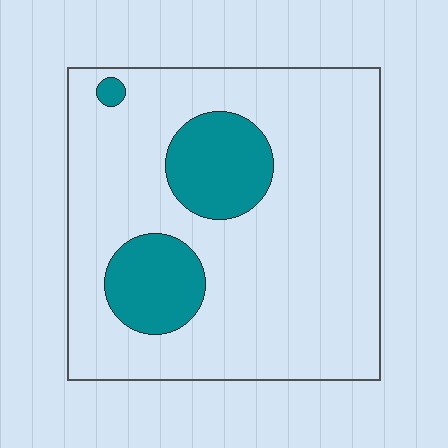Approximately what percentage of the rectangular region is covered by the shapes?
Approximately 20%.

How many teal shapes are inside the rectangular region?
3.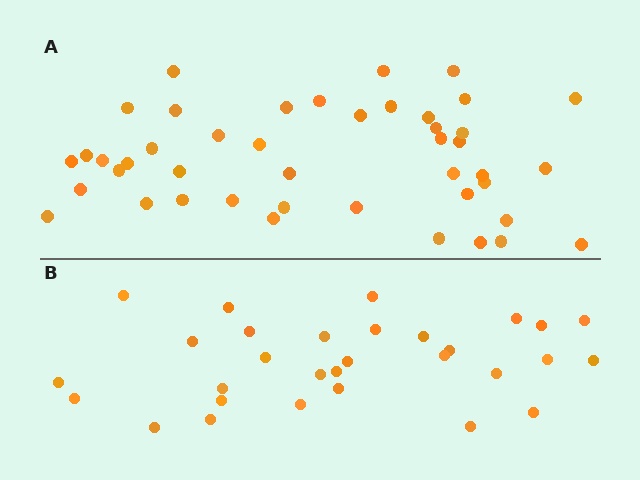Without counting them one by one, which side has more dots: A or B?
Region A (the top region) has more dots.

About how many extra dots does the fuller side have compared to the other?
Region A has approximately 15 more dots than region B.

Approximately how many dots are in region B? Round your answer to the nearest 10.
About 30 dots.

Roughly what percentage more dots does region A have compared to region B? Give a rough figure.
About 45% more.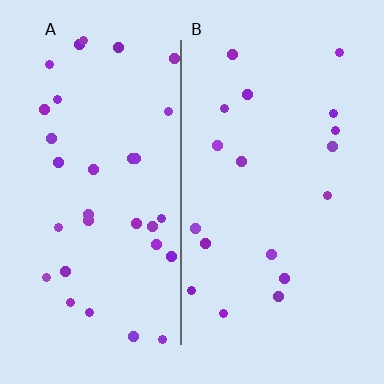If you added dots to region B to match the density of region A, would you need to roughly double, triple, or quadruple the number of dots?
Approximately double.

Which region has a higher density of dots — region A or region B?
A (the left).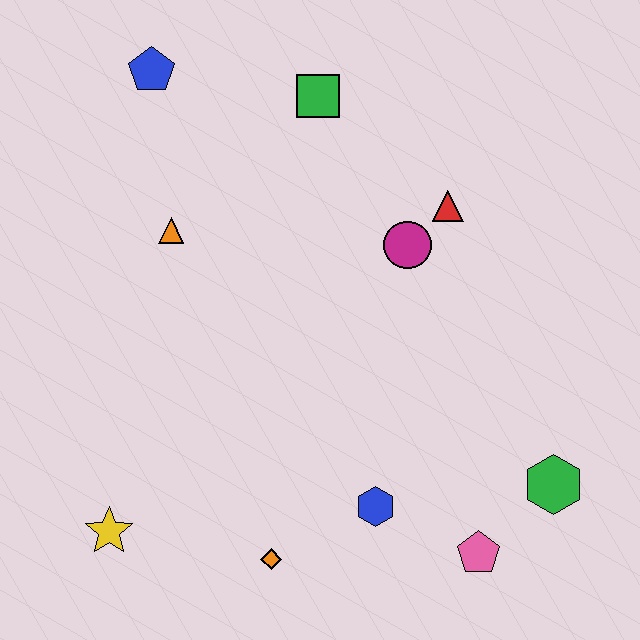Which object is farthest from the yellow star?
The green square is farthest from the yellow star.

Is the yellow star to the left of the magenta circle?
Yes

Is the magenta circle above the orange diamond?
Yes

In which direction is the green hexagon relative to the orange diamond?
The green hexagon is to the right of the orange diamond.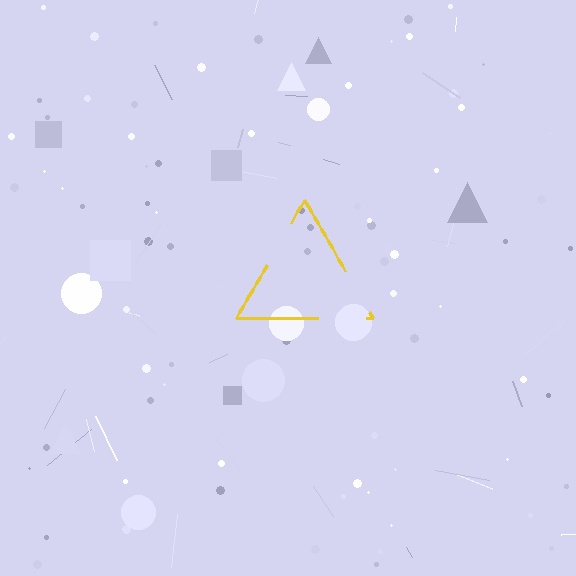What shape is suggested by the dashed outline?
The dashed outline suggests a triangle.